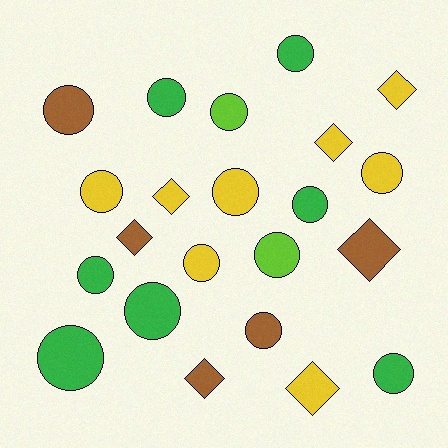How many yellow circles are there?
There are 4 yellow circles.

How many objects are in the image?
There are 22 objects.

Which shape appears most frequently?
Circle, with 15 objects.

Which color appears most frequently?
Yellow, with 8 objects.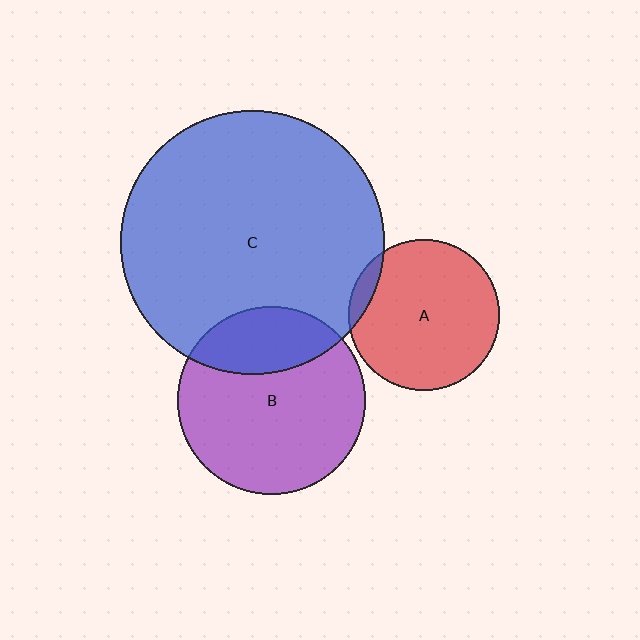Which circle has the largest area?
Circle C (blue).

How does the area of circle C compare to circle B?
Approximately 2.0 times.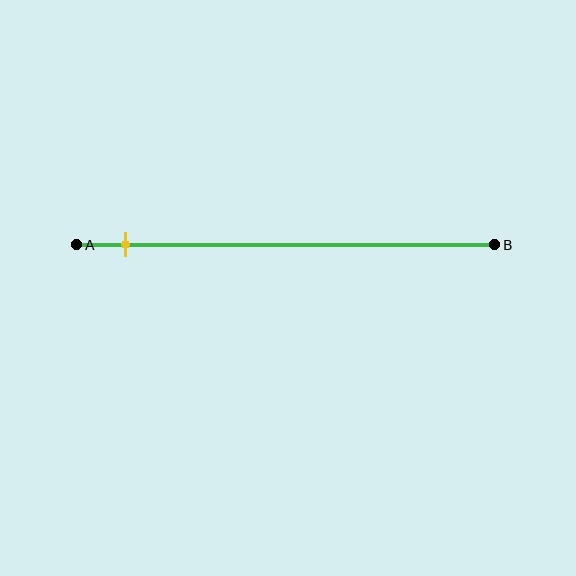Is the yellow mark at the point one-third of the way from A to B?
No, the mark is at about 10% from A, not at the 33% one-third point.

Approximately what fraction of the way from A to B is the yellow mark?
The yellow mark is approximately 10% of the way from A to B.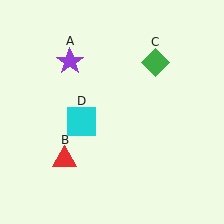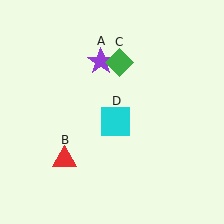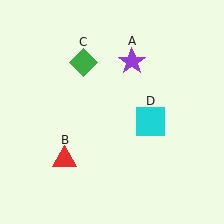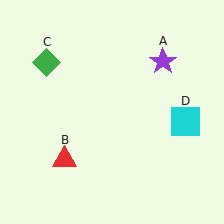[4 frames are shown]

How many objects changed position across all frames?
3 objects changed position: purple star (object A), green diamond (object C), cyan square (object D).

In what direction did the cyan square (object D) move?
The cyan square (object D) moved right.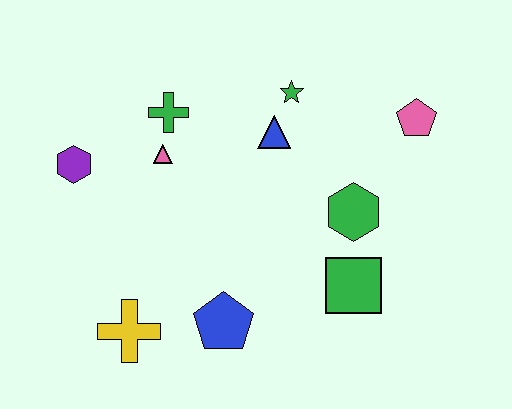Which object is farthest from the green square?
The purple hexagon is farthest from the green square.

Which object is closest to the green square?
The green hexagon is closest to the green square.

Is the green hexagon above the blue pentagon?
Yes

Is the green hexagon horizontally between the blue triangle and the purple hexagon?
No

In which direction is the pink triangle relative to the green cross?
The pink triangle is below the green cross.